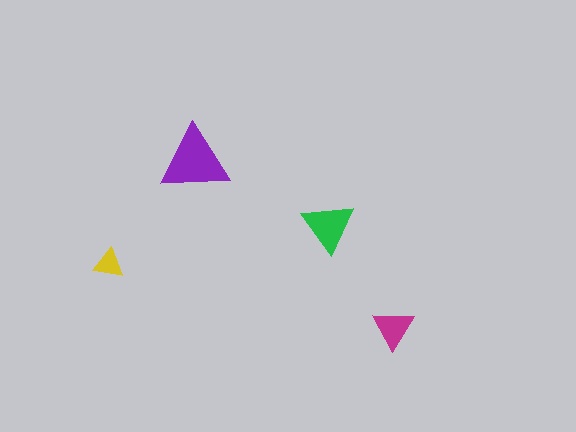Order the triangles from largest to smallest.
the purple one, the green one, the magenta one, the yellow one.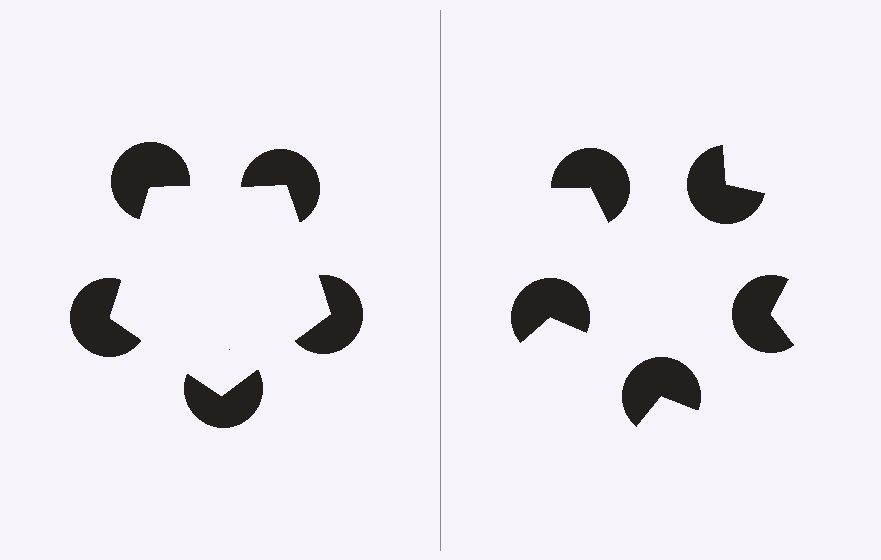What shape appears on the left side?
An illusory pentagon.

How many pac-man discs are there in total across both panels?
10 — 5 on each side.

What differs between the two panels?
The pac-man discs are positioned identically on both sides; only the wedge orientations differ. On the left they align to a pentagon; on the right they are misaligned.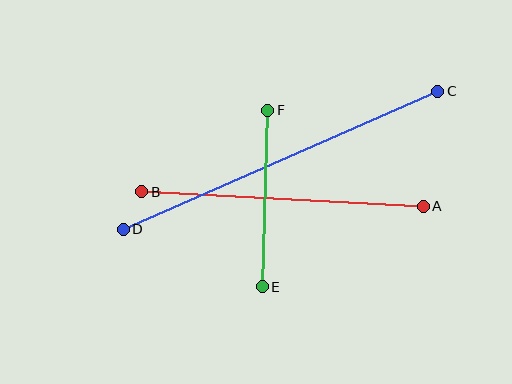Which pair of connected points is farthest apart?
Points C and D are farthest apart.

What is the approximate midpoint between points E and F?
The midpoint is at approximately (265, 199) pixels.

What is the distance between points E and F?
The distance is approximately 176 pixels.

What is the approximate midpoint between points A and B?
The midpoint is at approximately (282, 199) pixels.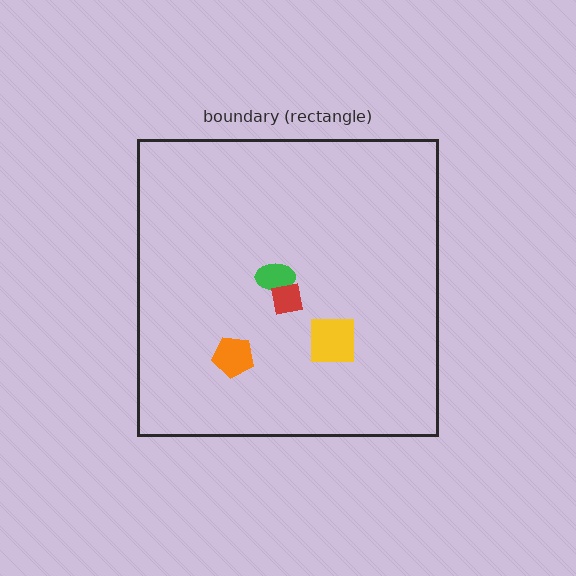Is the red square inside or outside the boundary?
Inside.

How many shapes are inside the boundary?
4 inside, 0 outside.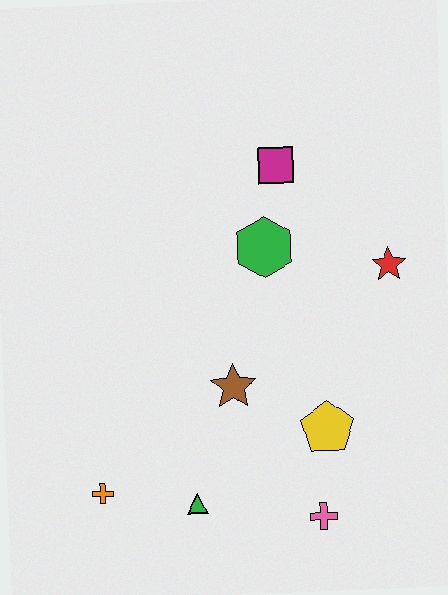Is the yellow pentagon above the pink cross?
Yes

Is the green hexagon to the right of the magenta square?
No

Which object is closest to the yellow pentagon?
The pink cross is closest to the yellow pentagon.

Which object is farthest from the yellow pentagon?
The magenta square is farthest from the yellow pentagon.